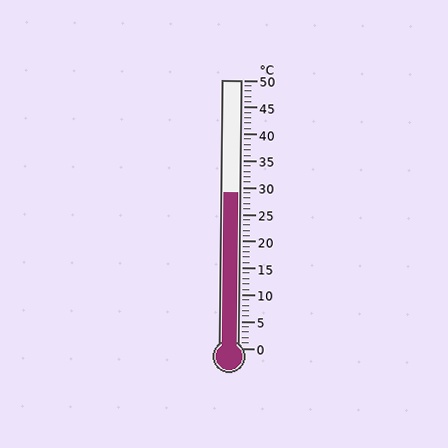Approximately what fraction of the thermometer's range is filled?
The thermometer is filled to approximately 60% of its range.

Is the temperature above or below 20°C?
The temperature is above 20°C.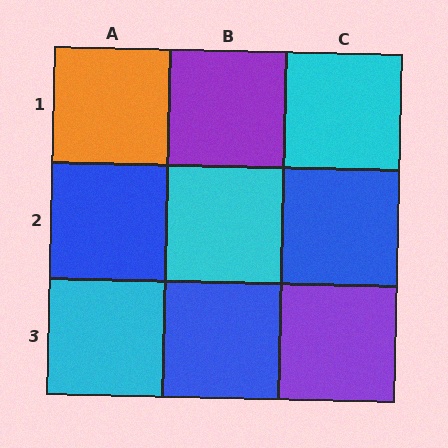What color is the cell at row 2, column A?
Blue.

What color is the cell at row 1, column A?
Orange.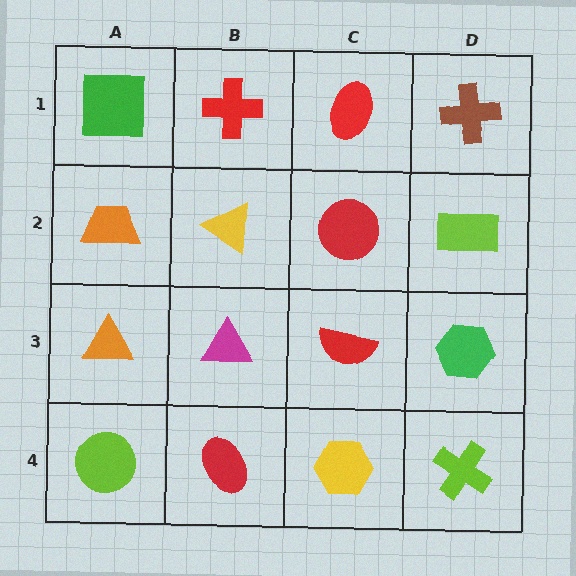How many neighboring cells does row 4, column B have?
3.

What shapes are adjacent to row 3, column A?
An orange trapezoid (row 2, column A), a lime circle (row 4, column A), a magenta triangle (row 3, column B).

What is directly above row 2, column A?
A green square.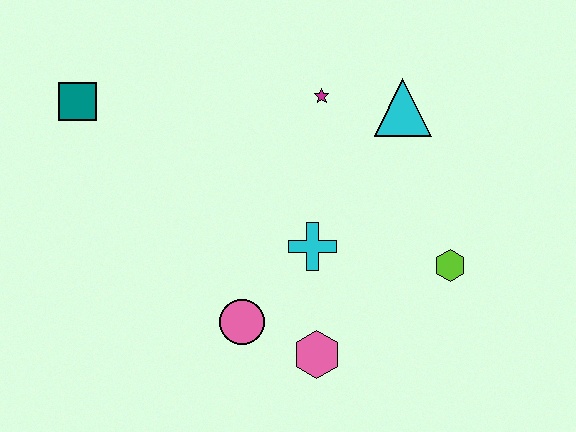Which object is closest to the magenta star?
The cyan triangle is closest to the magenta star.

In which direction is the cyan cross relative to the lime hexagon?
The cyan cross is to the left of the lime hexagon.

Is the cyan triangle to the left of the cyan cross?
No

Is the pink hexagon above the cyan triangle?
No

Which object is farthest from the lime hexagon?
The teal square is farthest from the lime hexagon.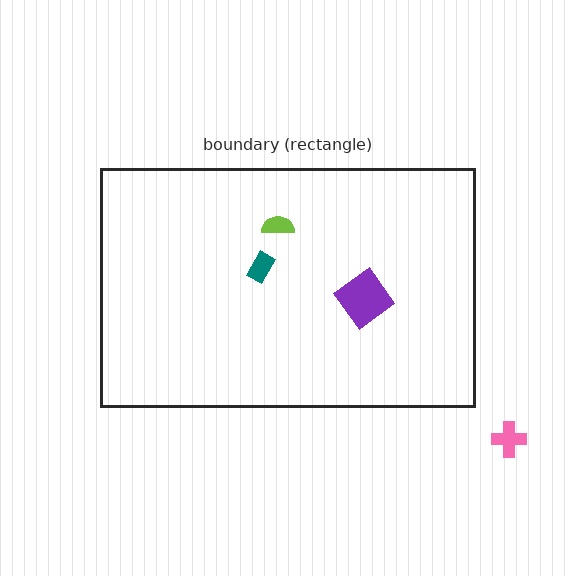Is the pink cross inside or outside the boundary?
Outside.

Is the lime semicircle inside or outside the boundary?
Inside.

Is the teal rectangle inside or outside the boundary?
Inside.